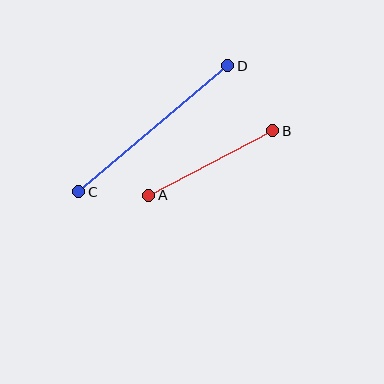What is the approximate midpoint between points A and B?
The midpoint is at approximately (211, 163) pixels.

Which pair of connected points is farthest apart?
Points C and D are farthest apart.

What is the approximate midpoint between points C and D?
The midpoint is at approximately (153, 129) pixels.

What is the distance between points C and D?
The distance is approximately 195 pixels.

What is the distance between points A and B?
The distance is approximately 140 pixels.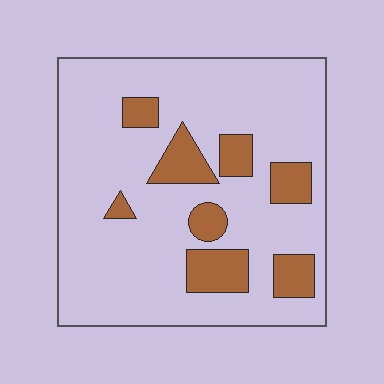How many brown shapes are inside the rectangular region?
8.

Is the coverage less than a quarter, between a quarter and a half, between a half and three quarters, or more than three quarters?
Less than a quarter.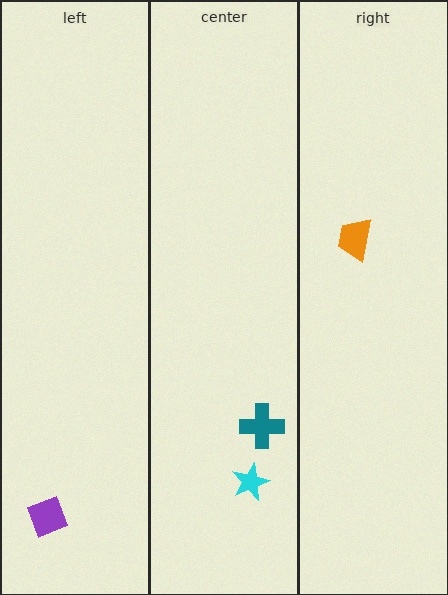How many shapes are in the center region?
2.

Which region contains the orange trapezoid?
The right region.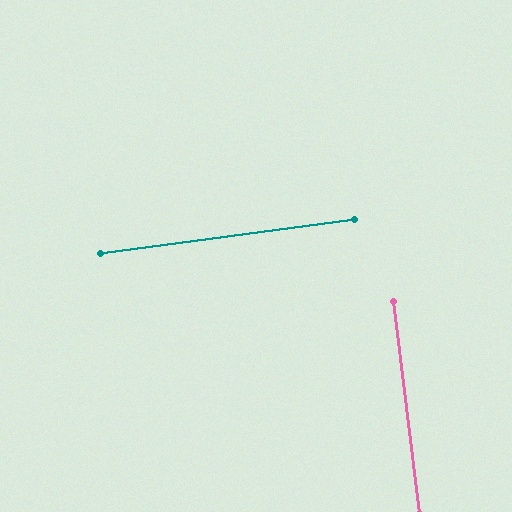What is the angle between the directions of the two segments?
Approximately 89 degrees.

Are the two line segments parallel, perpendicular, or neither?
Perpendicular — they meet at approximately 89°.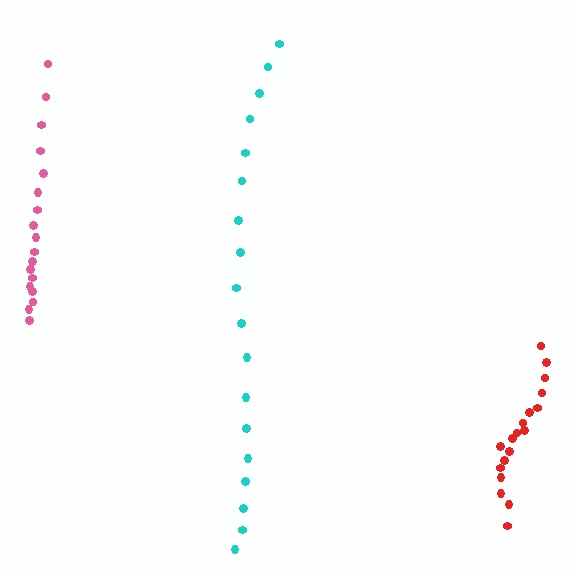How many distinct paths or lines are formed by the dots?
There are 3 distinct paths.